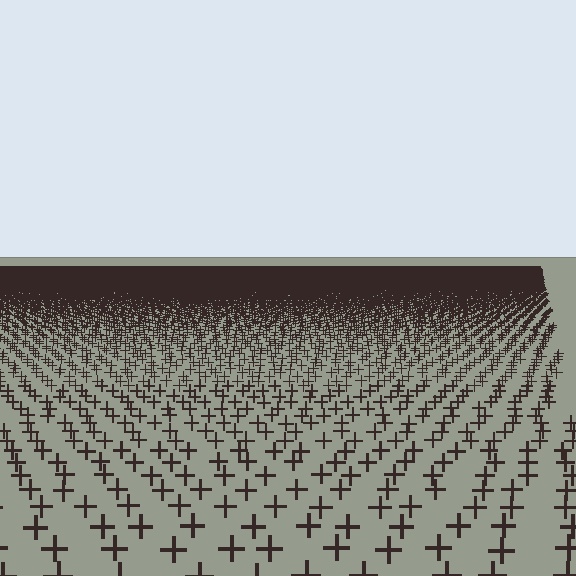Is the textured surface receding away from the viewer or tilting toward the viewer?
The surface is receding away from the viewer. Texture elements get smaller and denser toward the top.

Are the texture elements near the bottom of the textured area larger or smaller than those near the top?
Larger. Near the bottom, elements are closer to the viewer and appear at a bigger on-screen size.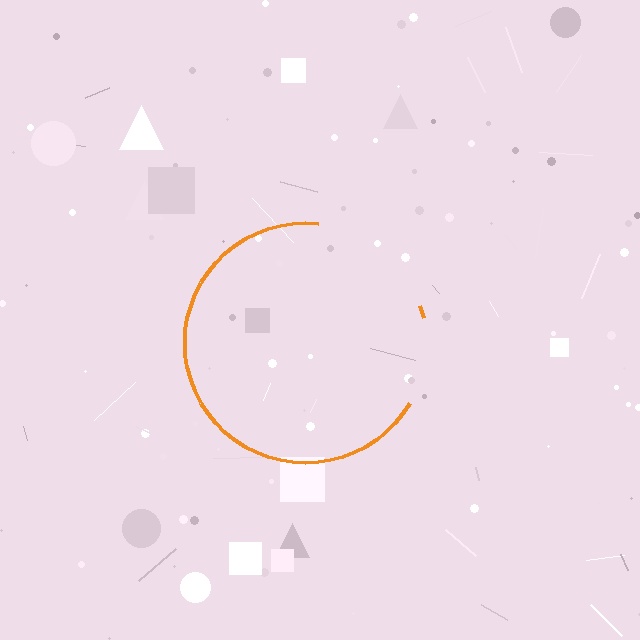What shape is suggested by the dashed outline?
The dashed outline suggests a circle.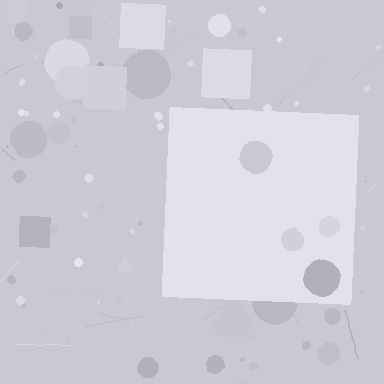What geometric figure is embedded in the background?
A square is embedded in the background.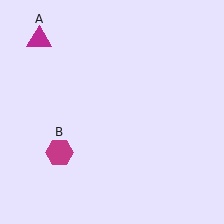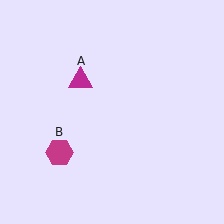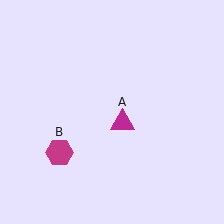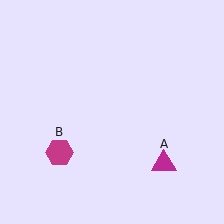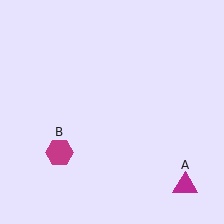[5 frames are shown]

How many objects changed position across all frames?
1 object changed position: magenta triangle (object A).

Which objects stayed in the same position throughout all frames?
Magenta hexagon (object B) remained stationary.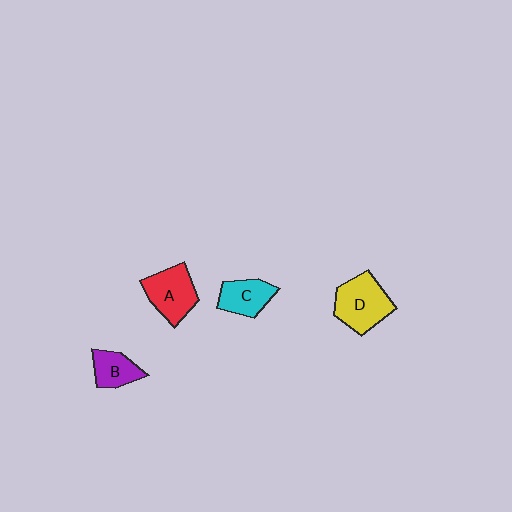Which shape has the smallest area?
Shape B (purple).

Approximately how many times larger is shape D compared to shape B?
Approximately 1.7 times.